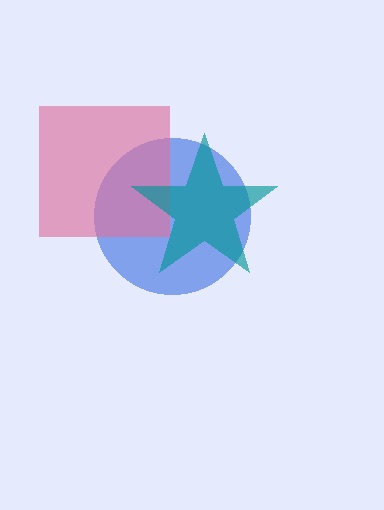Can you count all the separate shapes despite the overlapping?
Yes, there are 3 separate shapes.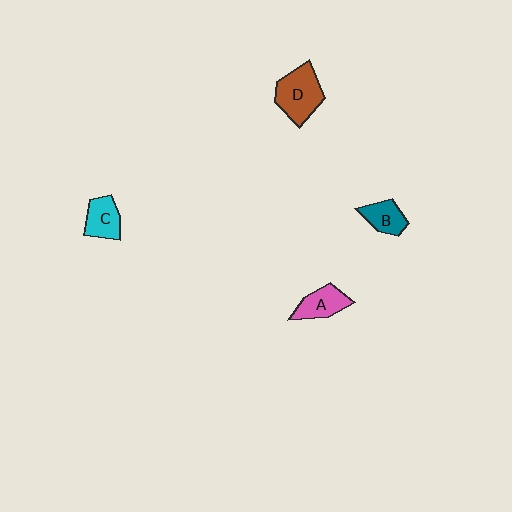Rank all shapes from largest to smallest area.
From largest to smallest: D (brown), A (pink), C (cyan), B (teal).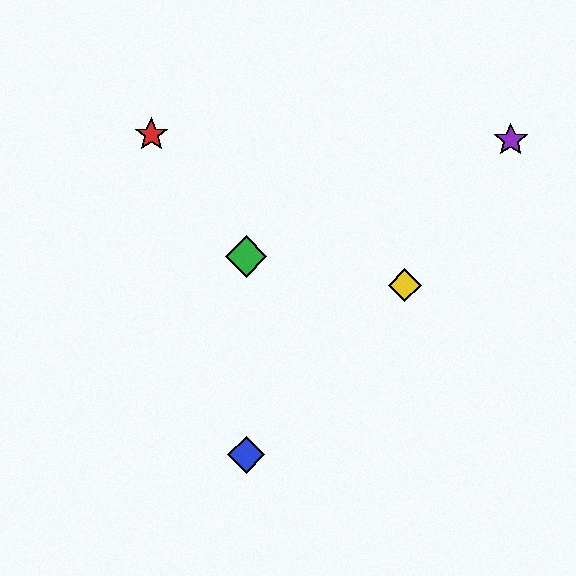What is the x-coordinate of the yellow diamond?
The yellow diamond is at x≈405.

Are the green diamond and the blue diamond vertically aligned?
Yes, both are at x≈246.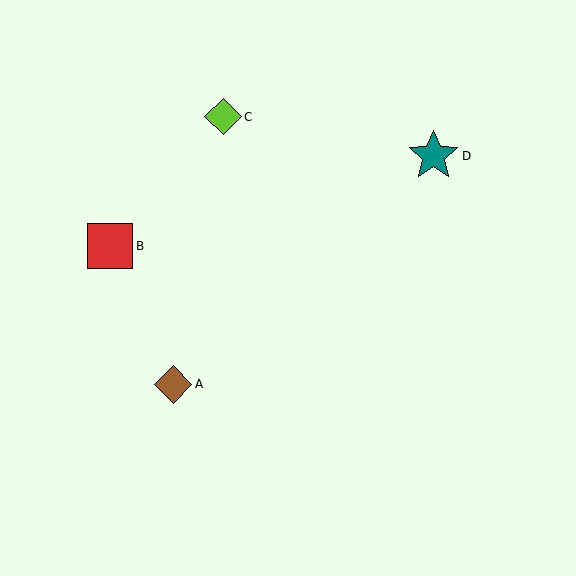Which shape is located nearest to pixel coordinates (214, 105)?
The lime diamond (labeled C) at (223, 117) is nearest to that location.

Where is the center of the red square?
The center of the red square is at (110, 246).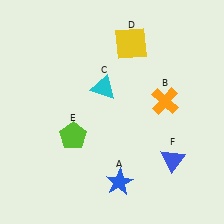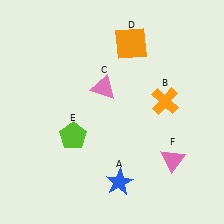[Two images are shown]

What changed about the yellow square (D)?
In Image 1, D is yellow. In Image 2, it changed to orange.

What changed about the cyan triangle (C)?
In Image 1, C is cyan. In Image 2, it changed to pink.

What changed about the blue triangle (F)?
In Image 1, F is blue. In Image 2, it changed to pink.